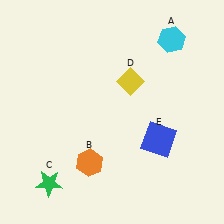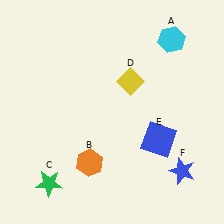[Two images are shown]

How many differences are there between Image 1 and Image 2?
There is 1 difference between the two images.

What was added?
A blue star (F) was added in Image 2.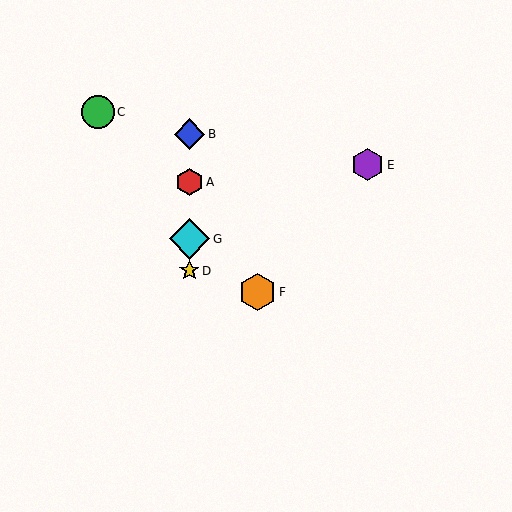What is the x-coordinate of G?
Object G is at x≈189.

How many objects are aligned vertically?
4 objects (A, B, D, G) are aligned vertically.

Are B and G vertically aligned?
Yes, both are at x≈189.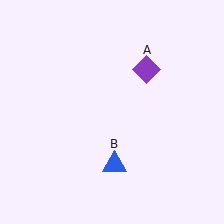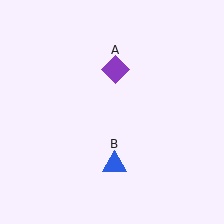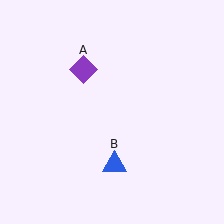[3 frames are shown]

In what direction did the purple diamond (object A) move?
The purple diamond (object A) moved left.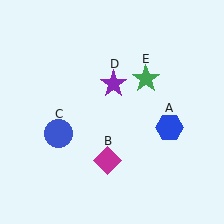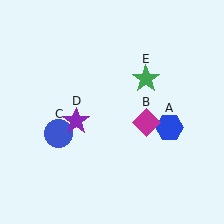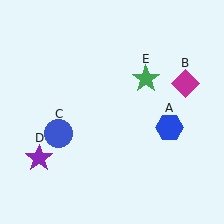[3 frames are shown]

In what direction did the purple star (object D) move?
The purple star (object D) moved down and to the left.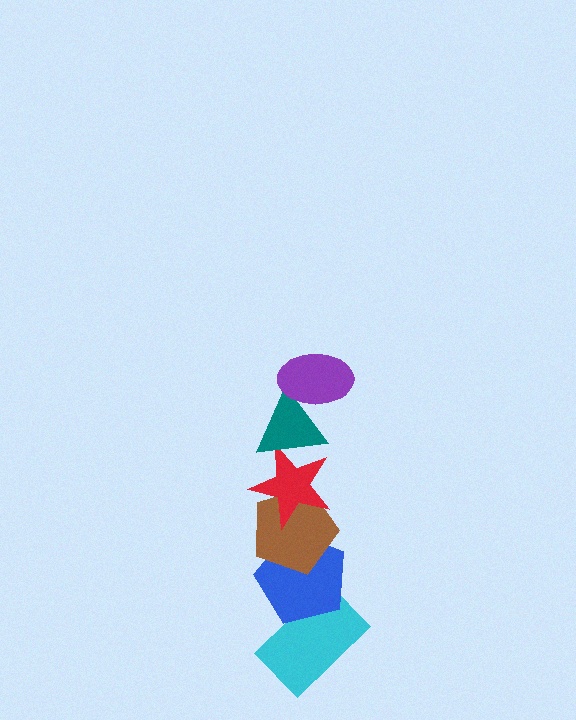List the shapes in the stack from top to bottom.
From top to bottom: the purple ellipse, the teal triangle, the red star, the brown pentagon, the blue pentagon, the cyan rectangle.